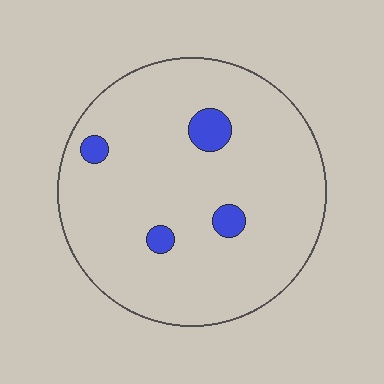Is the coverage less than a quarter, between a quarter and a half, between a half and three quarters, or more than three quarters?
Less than a quarter.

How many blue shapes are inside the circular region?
4.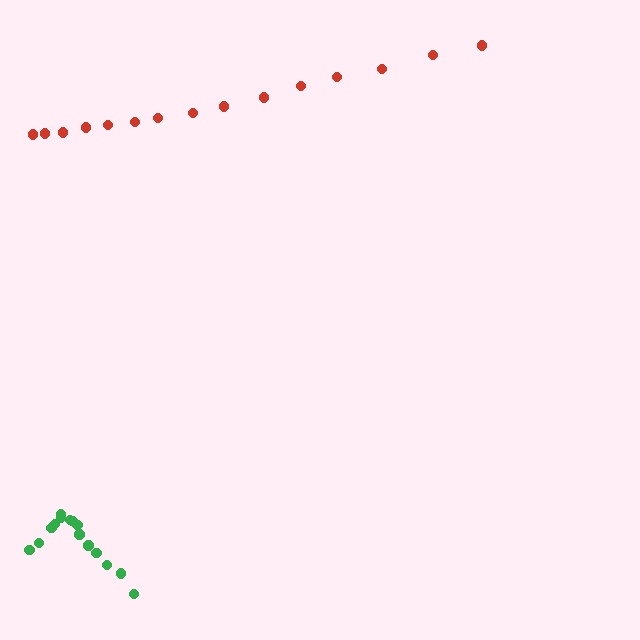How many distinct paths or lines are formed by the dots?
There are 2 distinct paths.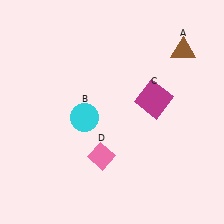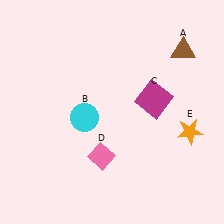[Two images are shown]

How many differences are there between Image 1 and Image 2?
There is 1 difference between the two images.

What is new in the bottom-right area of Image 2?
An orange star (E) was added in the bottom-right area of Image 2.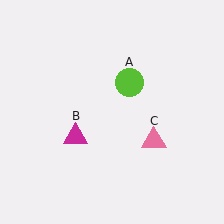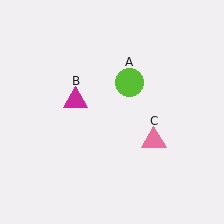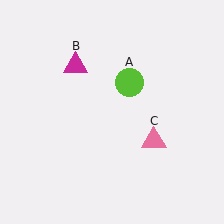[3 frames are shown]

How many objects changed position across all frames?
1 object changed position: magenta triangle (object B).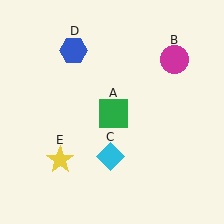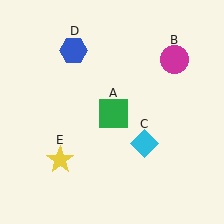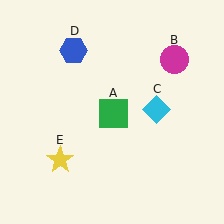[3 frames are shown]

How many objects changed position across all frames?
1 object changed position: cyan diamond (object C).